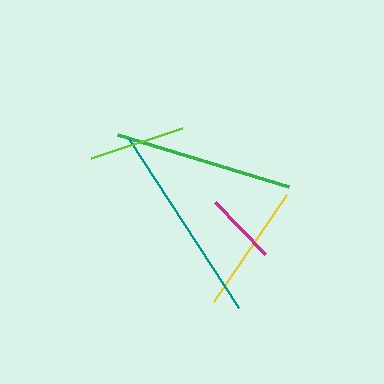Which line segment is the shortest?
The magenta line is the shortest at approximately 72 pixels.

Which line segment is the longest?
The teal line is the longest at approximately 201 pixels.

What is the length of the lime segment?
The lime segment is approximately 95 pixels long.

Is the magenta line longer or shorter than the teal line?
The teal line is longer than the magenta line.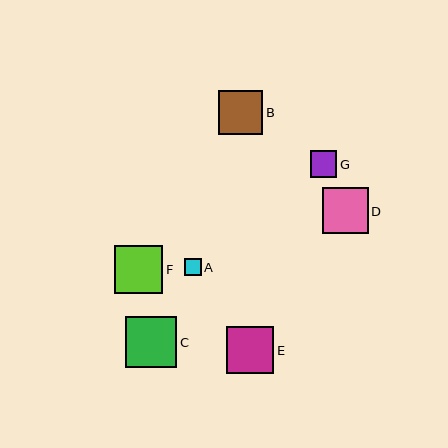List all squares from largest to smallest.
From largest to smallest: C, F, E, D, B, G, A.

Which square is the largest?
Square C is the largest with a size of approximately 51 pixels.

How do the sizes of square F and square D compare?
Square F and square D are approximately the same size.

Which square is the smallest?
Square A is the smallest with a size of approximately 17 pixels.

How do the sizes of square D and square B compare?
Square D and square B are approximately the same size.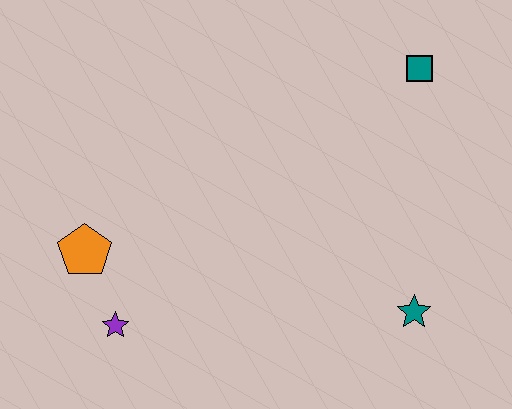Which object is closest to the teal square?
The teal star is closest to the teal square.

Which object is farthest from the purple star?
The teal square is farthest from the purple star.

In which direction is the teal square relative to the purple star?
The teal square is to the right of the purple star.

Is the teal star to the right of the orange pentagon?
Yes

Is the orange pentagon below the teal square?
Yes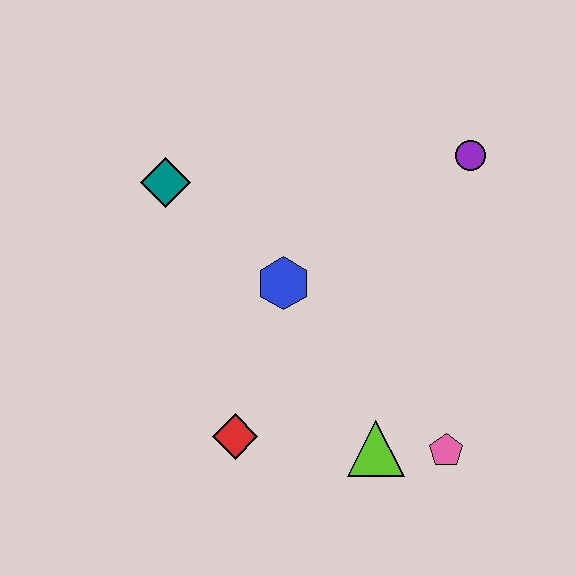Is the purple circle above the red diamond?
Yes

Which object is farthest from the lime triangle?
The teal diamond is farthest from the lime triangle.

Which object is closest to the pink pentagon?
The lime triangle is closest to the pink pentagon.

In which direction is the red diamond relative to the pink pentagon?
The red diamond is to the left of the pink pentagon.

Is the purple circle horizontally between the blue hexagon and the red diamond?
No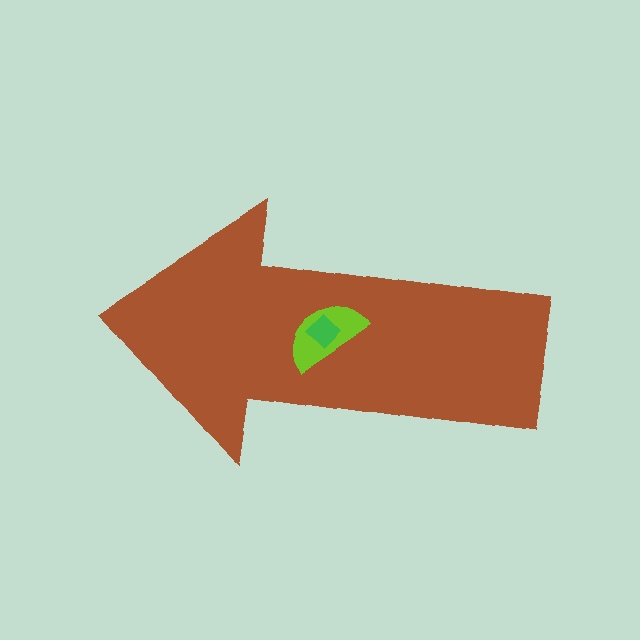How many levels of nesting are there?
3.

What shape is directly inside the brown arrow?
The lime semicircle.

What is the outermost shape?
The brown arrow.